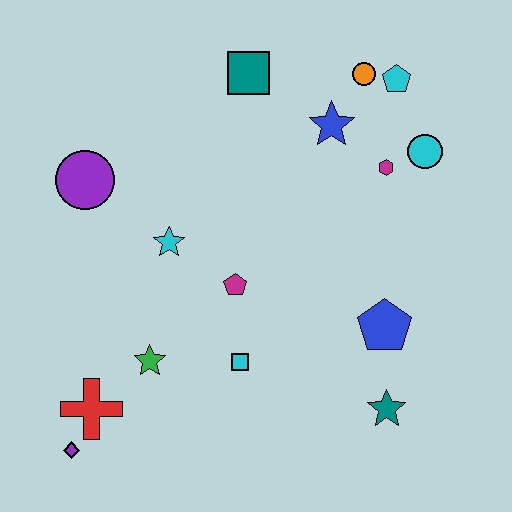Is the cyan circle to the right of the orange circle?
Yes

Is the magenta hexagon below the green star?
No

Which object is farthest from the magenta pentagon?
The cyan pentagon is farthest from the magenta pentagon.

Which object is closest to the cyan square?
The magenta pentagon is closest to the cyan square.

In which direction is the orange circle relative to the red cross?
The orange circle is above the red cross.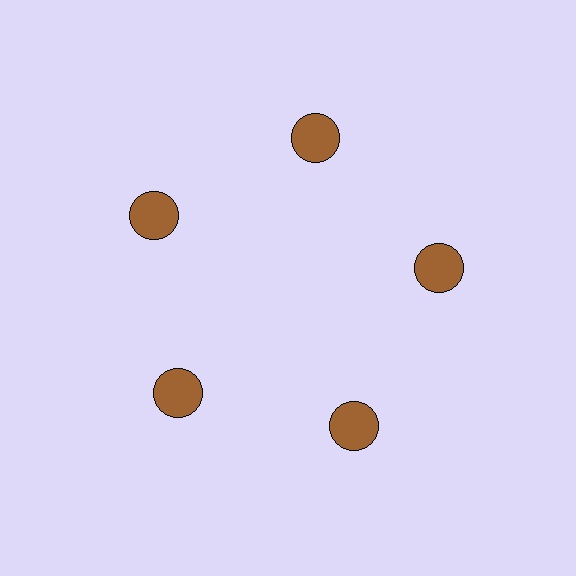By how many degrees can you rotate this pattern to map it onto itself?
The pattern maps onto itself every 72 degrees of rotation.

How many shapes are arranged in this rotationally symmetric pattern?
There are 5 shapes, arranged in 5 groups of 1.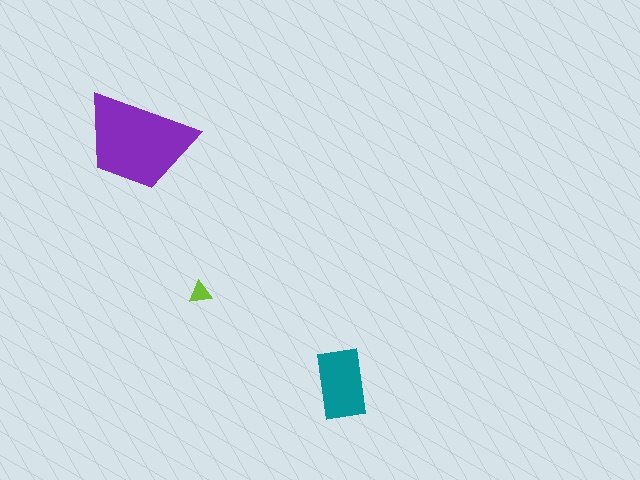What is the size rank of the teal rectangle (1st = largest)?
2nd.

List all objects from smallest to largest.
The lime triangle, the teal rectangle, the purple trapezoid.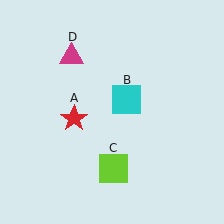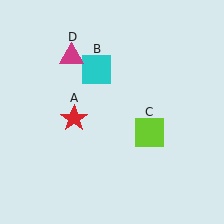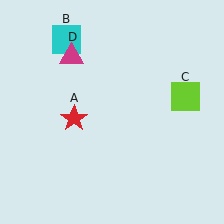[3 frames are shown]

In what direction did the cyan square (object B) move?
The cyan square (object B) moved up and to the left.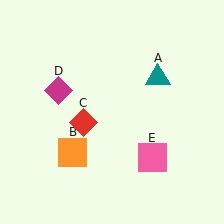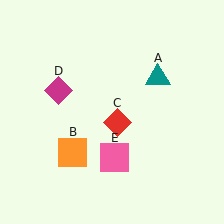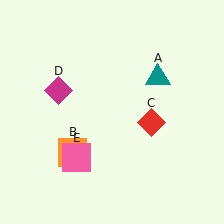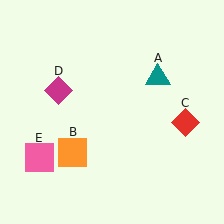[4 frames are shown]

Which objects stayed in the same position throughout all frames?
Teal triangle (object A) and orange square (object B) and magenta diamond (object D) remained stationary.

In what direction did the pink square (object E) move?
The pink square (object E) moved left.